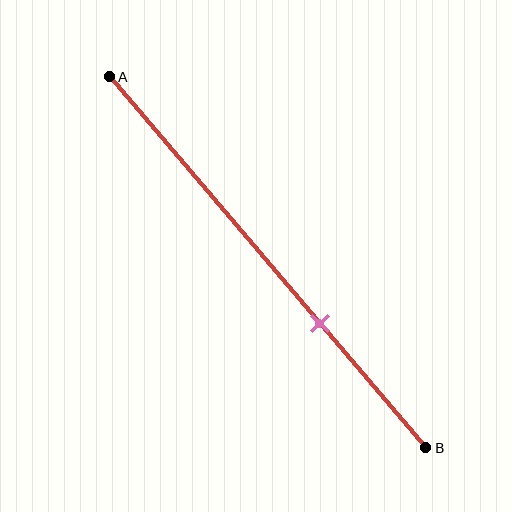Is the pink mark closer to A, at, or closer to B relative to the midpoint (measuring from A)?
The pink mark is closer to point B than the midpoint of segment AB.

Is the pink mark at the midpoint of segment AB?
No, the mark is at about 65% from A, not at the 50% midpoint.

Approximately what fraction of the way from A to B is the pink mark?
The pink mark is approximately 65% of the way from A to B.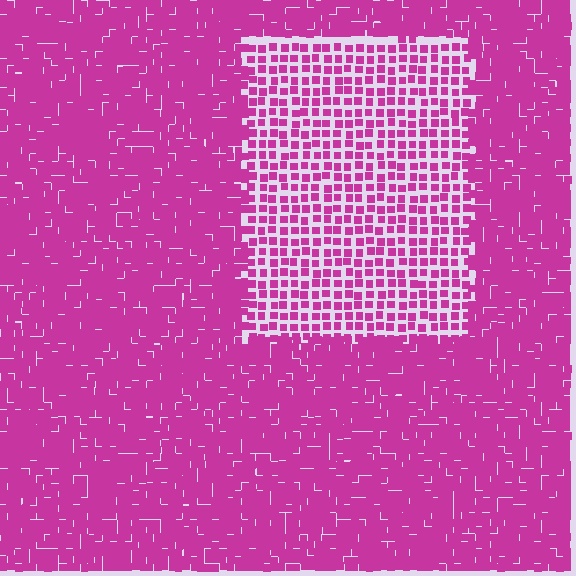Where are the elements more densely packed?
The elements are more densely packed outside the rectangle boundary.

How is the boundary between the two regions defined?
The boundary is defined by a change in element density (approximately 2.1x ratio). All elements are the same color, size, and shape.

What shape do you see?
I see a rectangle.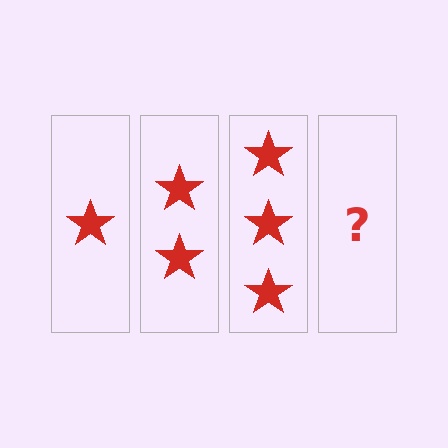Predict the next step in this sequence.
The next step is 4 stars.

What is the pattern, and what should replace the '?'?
The pattern is that each step adds one more star. The '?' should be 4 stars.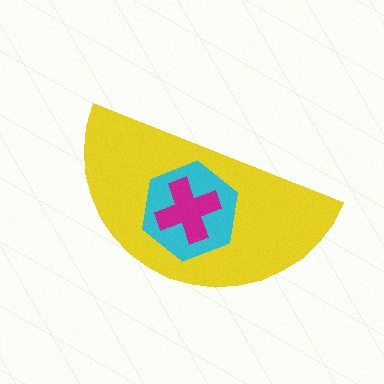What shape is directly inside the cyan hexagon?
The magenta cross.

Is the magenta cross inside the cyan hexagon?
Yes.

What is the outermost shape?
The yellow semicircle.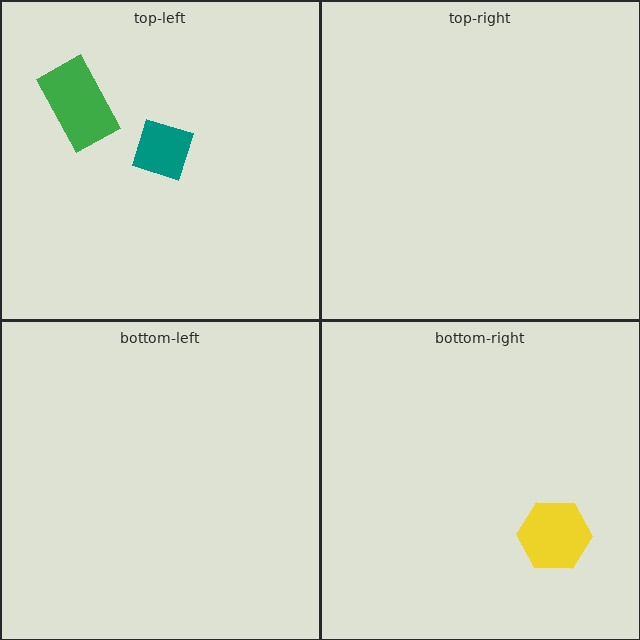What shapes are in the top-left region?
The teal diamond, the green rectangle.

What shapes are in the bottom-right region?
The yellow hexagon.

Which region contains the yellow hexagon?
The bottom-right region.